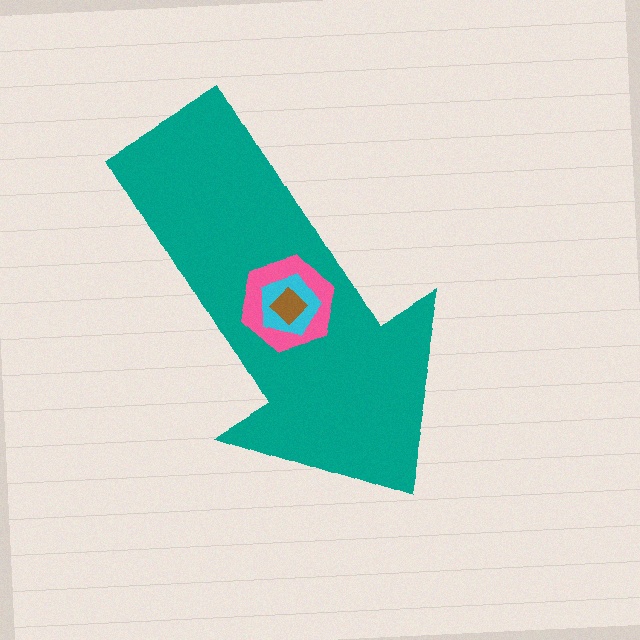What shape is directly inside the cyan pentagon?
The brown diamond.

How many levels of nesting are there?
4.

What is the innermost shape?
The brown diamond.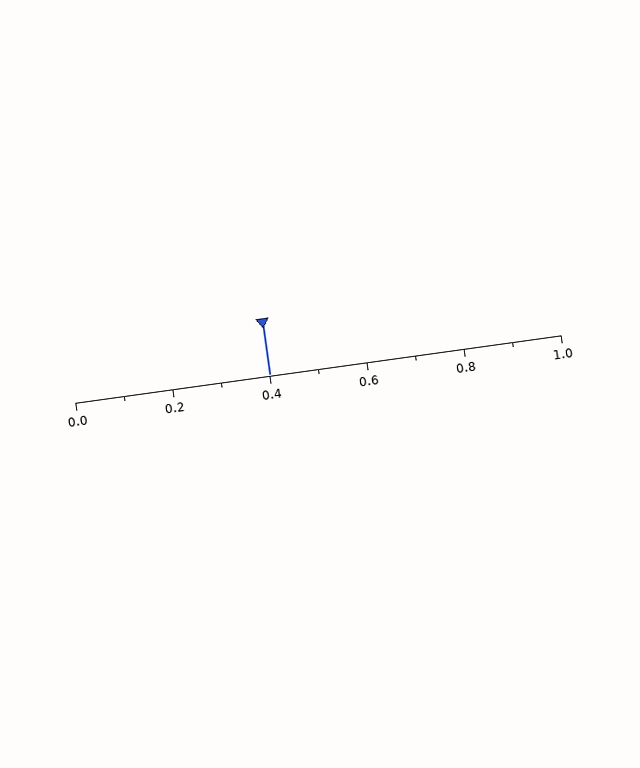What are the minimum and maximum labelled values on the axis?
The axis runs from 0.0 to 1.0.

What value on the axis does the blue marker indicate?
The marker indicates approximately 0.4.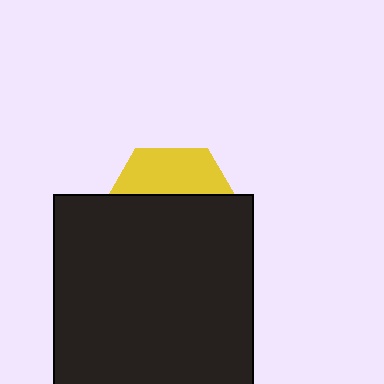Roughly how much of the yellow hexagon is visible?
A small part of it is visible (roughly 33%).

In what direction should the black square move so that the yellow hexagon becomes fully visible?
The black square should move down. That is the shortest direction to clear the overlap and leave the yellow hexagon fully visible.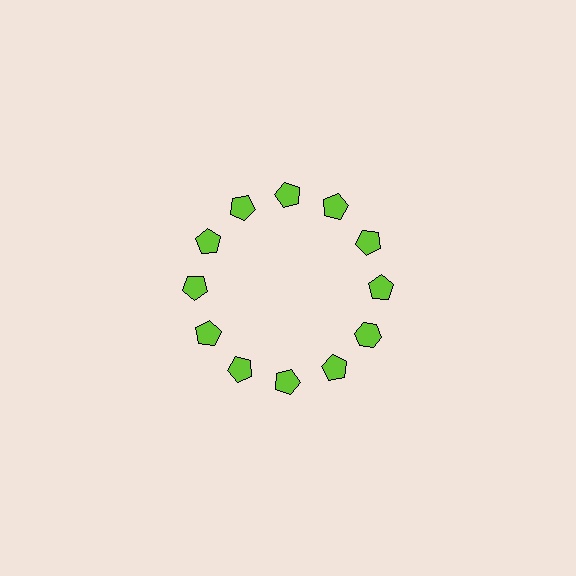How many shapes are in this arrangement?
There are 12 shapes arranged in a ring pattern.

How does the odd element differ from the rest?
It has a different shape: hexagon instead of pentagon.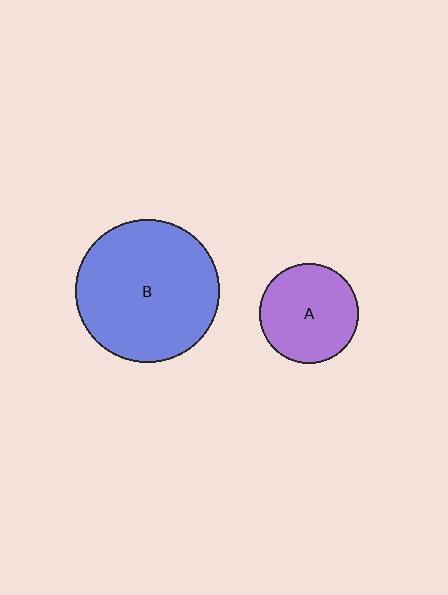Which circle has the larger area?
Circle B (blue).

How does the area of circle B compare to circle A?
Approximately 2.1 times.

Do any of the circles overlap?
No, none of the circles overlap.